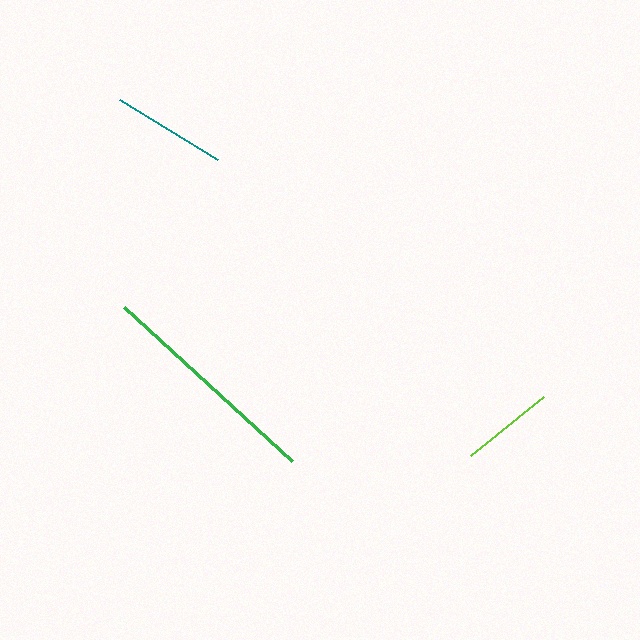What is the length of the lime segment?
The lime segment is approximately 94 pixels long.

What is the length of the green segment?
The green segment is approximately 228 pixels long.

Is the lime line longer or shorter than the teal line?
The teal line is longer than the lime line.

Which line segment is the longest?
The green line is the longest at approximately 228 pixels.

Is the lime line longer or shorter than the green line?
The green line is longer than the lime line.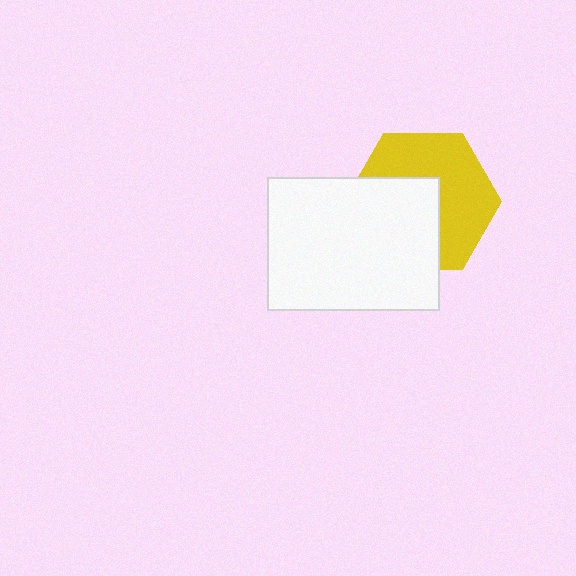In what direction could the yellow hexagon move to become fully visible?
The yellow hexagon could move toward the upper-right. That would shift it out from behind the white rectangle entirely.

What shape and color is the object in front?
The object in front is a white rectangle.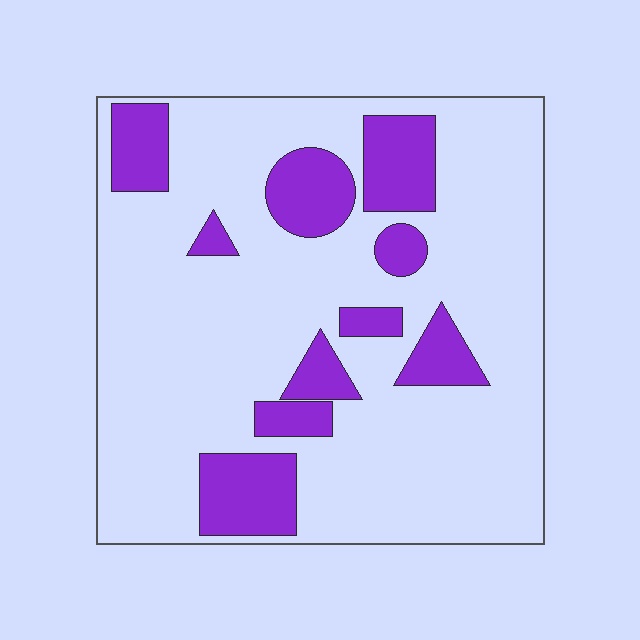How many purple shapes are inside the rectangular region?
10.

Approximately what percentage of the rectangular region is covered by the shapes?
Approximately 20%.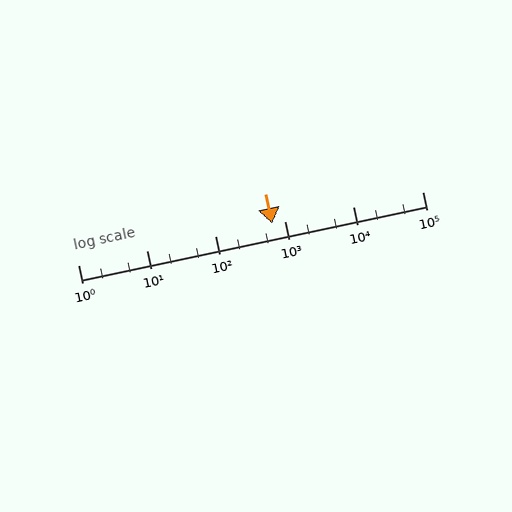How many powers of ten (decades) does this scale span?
The scale spans 5 decades, from 1 to 100000.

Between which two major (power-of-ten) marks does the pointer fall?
The pointer is between 100 and 1000.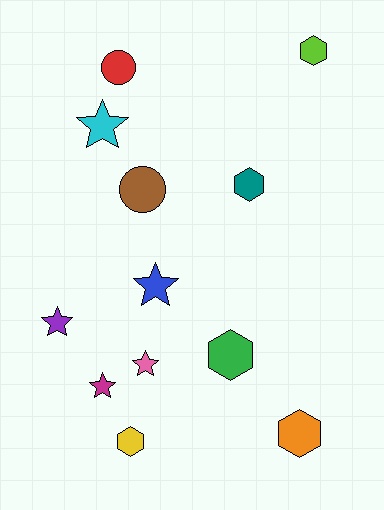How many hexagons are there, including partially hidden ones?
There are 5 hexagons.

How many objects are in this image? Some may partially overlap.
There are 12 objects.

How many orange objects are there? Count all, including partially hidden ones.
There is 1 orange object.